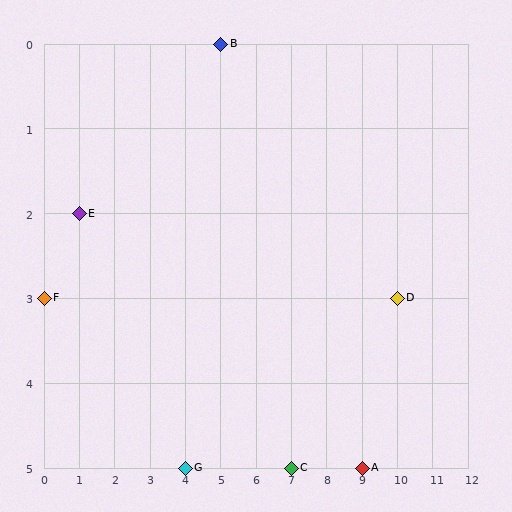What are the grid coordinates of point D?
Point D is at grid coordinates (10, 3).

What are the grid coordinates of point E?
Point E is at grid coordinates (1, 2).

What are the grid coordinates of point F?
Point F is at grid coordinates (0, 3).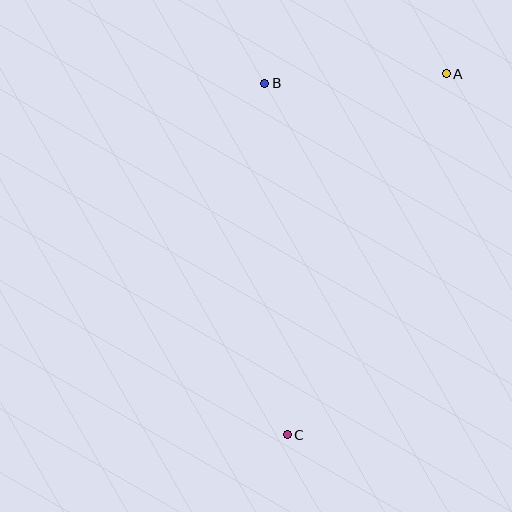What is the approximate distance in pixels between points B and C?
The distance between B and C is approximately 352 pixels.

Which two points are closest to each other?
Points A and B are closest to each other.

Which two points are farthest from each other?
Points A and C are farthest from each other.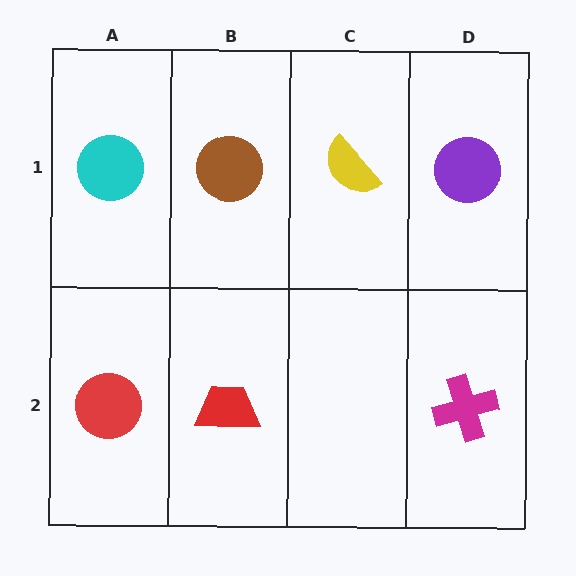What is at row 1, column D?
A purple circle.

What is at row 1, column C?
A yellow semicircle.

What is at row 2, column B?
A red trapezoid.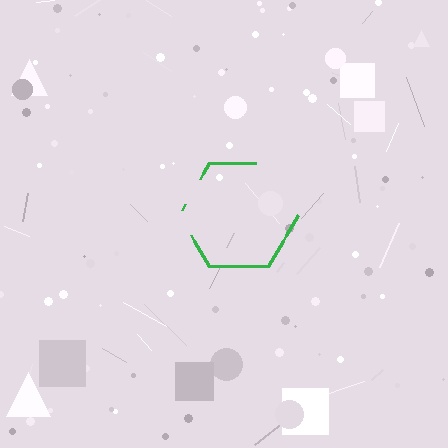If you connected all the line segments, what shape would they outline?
They would outline a hexagon.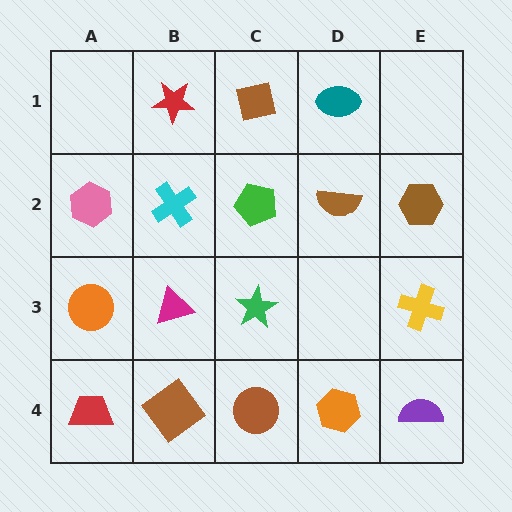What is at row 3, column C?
A green star.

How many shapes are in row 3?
4 shapes.